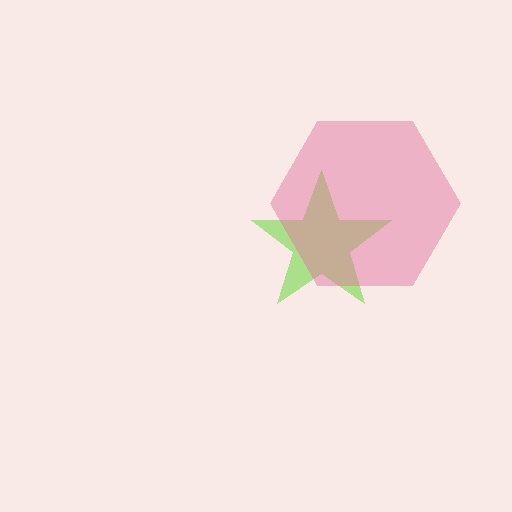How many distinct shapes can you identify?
There are 2 distinct shapes: a lime star, a pink hexagon.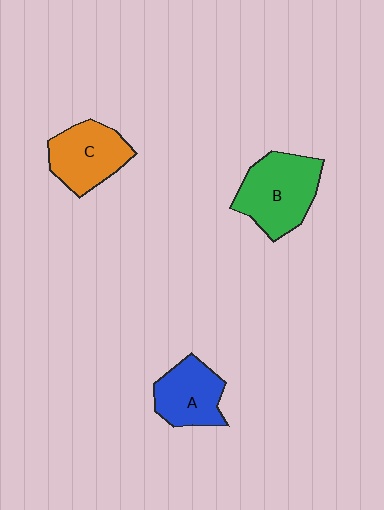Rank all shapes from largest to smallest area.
From largest to smallest: B (green), C (orange), A (blue).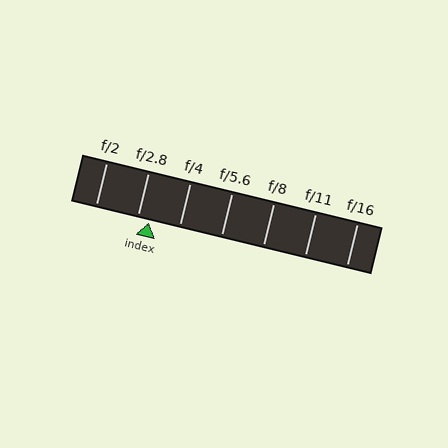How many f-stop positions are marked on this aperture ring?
There are 7 f-stop positions marked.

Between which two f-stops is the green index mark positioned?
The index mark is between f/2.8 and f/4.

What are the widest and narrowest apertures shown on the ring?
The widest aperture shown is f/2 and the narrowest is f/16.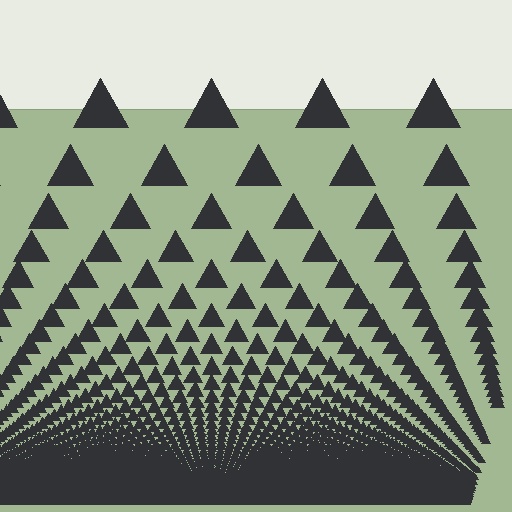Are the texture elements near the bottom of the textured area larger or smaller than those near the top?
Smaller. The gradient is inverted — elements near the bottom are smaller and denser.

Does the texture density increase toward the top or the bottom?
Density increases toward the bottom.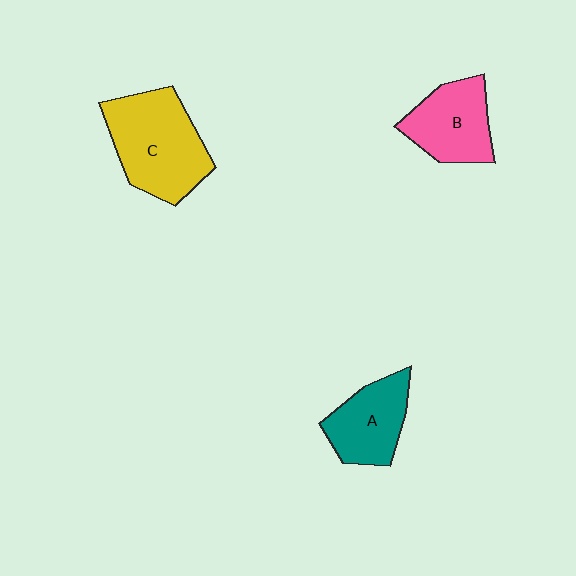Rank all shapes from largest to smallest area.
From largest to smallest: C (yellow), B (pink), A (teal).